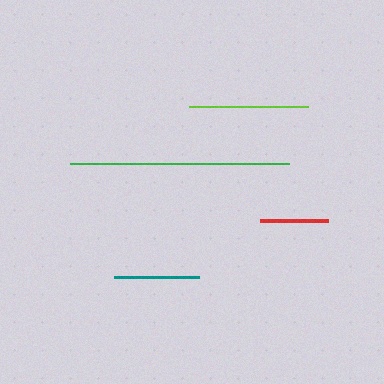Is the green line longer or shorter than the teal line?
The green line is longer than the teal line.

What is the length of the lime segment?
The lime segment is approximately 119 pixels long.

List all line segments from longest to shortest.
From longest to shortest: green, lime, teal, red.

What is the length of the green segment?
The green segment is approximately 218 pixels long.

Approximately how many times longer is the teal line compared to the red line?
The teal line is approximately 1.2 times the length of the red line.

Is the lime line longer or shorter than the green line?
The green line is longer than the lime line.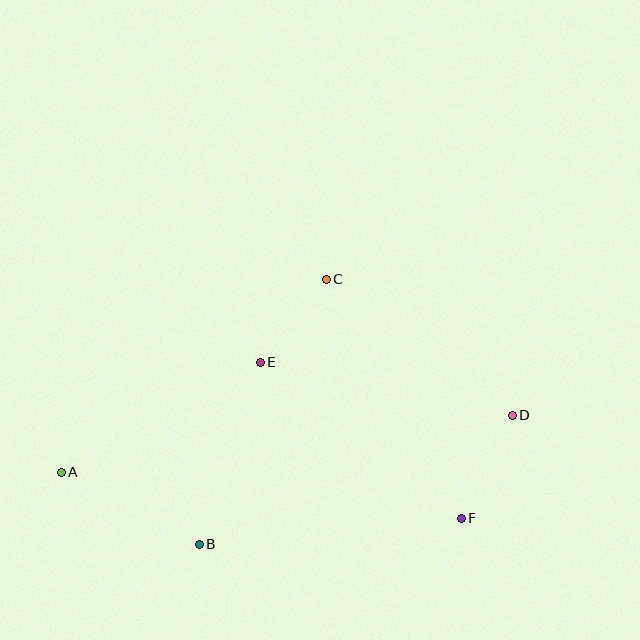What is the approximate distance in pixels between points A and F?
The distance between A and F is approximately 403 pixels.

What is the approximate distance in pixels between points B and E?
The distance between B and E is approximately 192 pixels.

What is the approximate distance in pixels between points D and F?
The distance between D and F is approximately 115 pixels.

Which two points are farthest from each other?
Points A and D are farthest from each other.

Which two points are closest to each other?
Points C and E are closest to each other.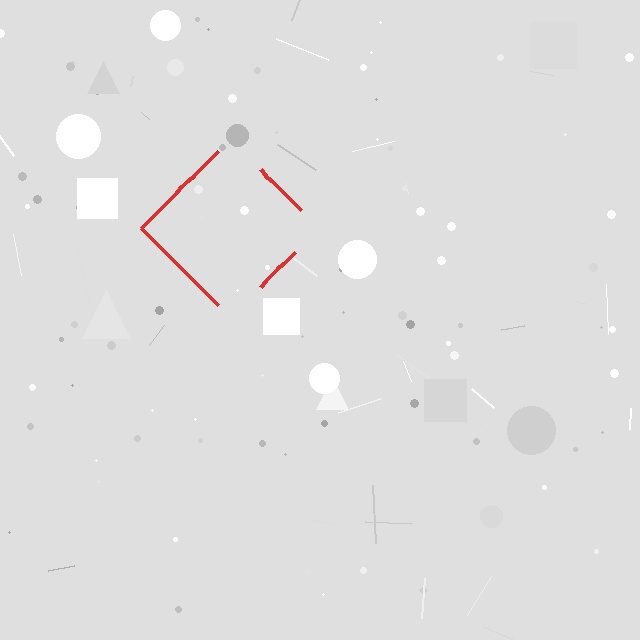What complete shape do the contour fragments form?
The contour fragments form a diamond.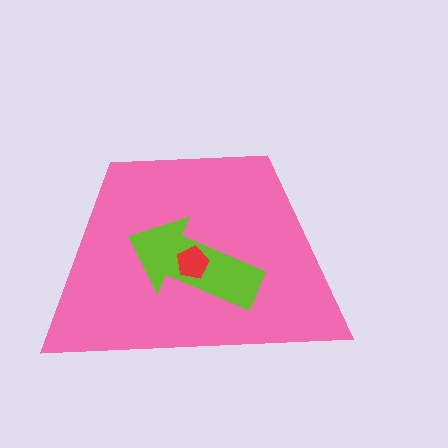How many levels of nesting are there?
3.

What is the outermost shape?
The pink trapezoid.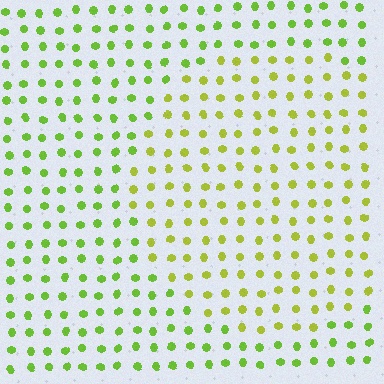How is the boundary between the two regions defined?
The boundary is defined purely by a slight shift in hue (about 26 degrees). Spacing, size, and orientation are identical on both sides.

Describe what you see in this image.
The image is filled with small lime elements in a uniform arrangement. A circle-shaped region is visible where the elements are tinted to a slightly different hue, forming a subtle color boundary.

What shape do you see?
I see a circle.